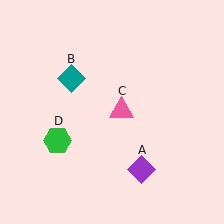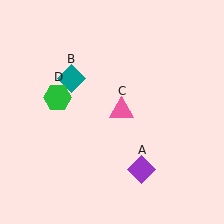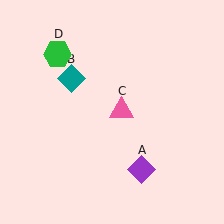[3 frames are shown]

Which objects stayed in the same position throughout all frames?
Purple diamond (object A) and teal diamond (object B) and pink triangle (object C) remained stationary.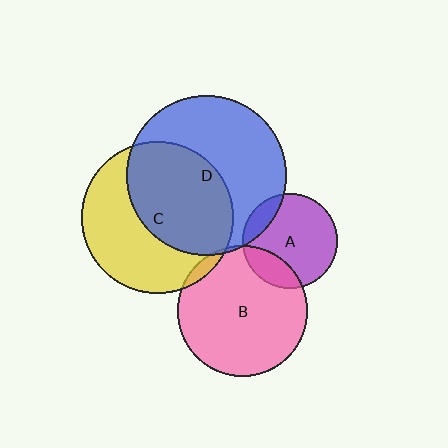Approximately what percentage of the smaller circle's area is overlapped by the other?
Approximately 50%.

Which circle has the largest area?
Circle D (blue).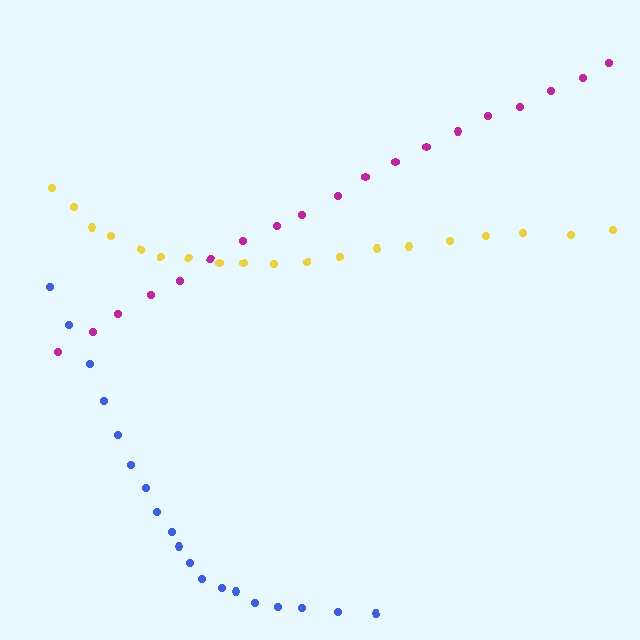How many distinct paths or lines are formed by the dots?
There are 3 distinct paths.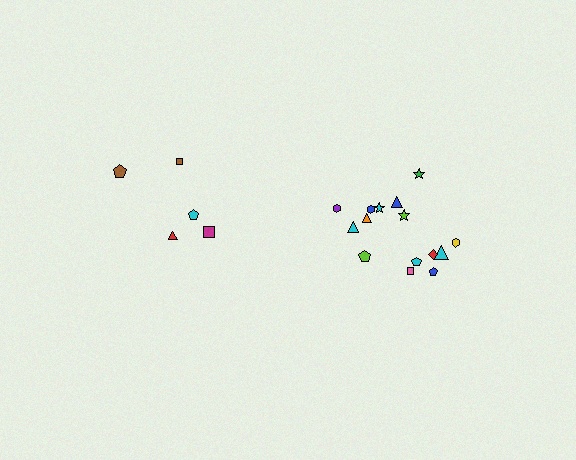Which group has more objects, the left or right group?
The right group.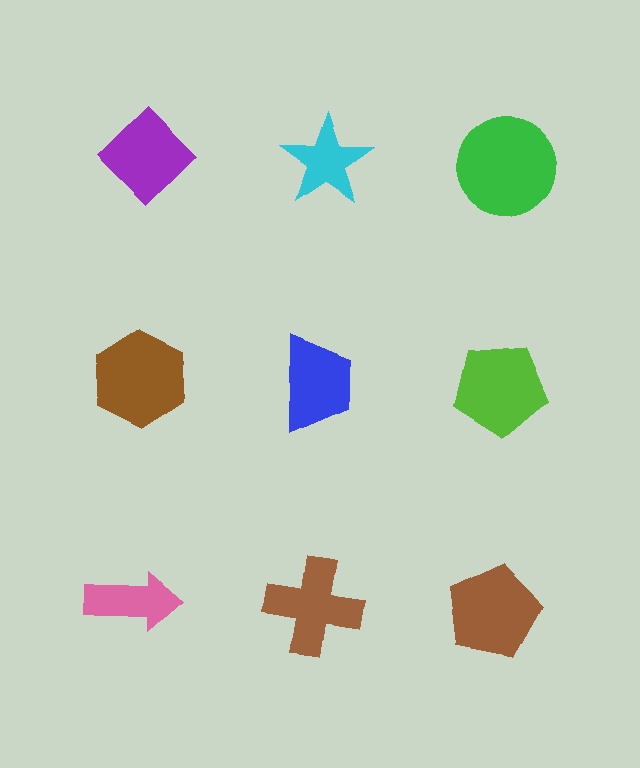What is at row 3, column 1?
A pink arrow.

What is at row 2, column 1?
A brown hexagon.